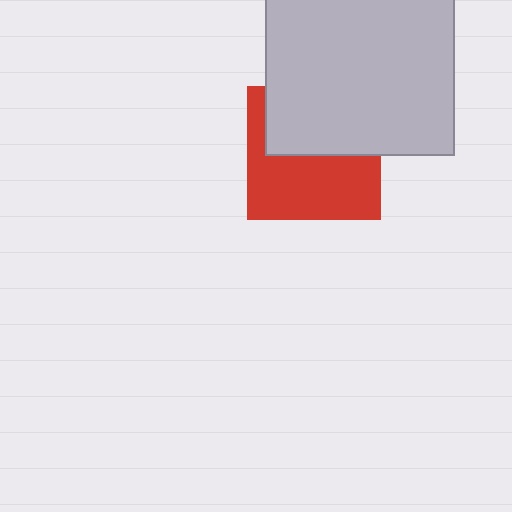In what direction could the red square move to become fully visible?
The red square could move down. That would shift it out from behind the light gray rectangle entirely.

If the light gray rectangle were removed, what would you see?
You would see the complete red square.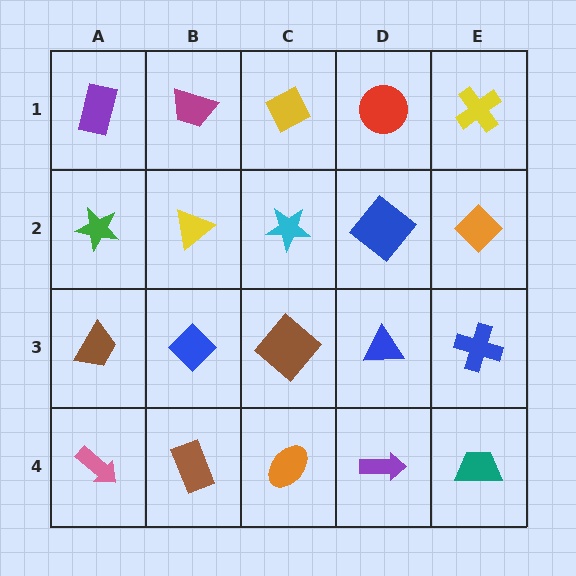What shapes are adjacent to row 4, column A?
A brown trapezoid (row 3, column A), a brown rectangle (row 4, column B).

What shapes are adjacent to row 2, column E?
A yellow cross (row 1, column E), a blue cross (row 3, column E), a blue diamond (row 2, column D).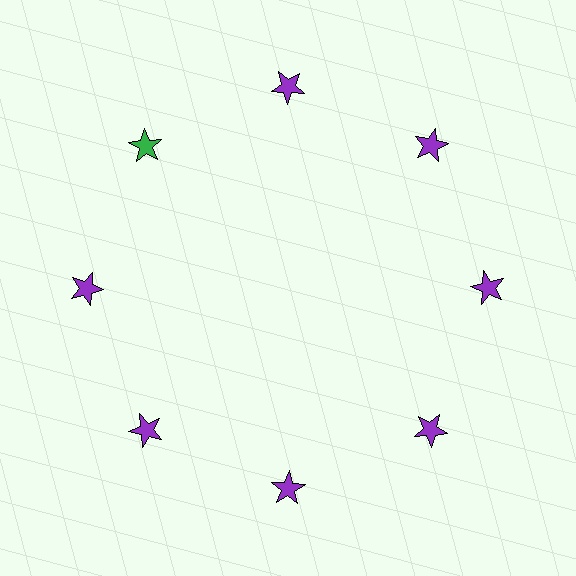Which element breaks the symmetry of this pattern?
The green star at roughly the 10 o'clock position breaks the symmetry. All other shapes are purple stars.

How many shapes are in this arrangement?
There are 8 shapes arranged in a ring pattern.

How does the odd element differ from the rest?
It has a different color: green instead of purple.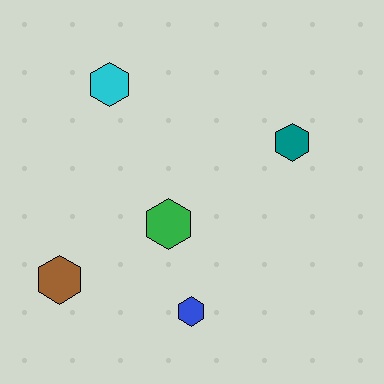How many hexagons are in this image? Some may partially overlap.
There are 5 hexagons.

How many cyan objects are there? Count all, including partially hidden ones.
There is 1 cyan object.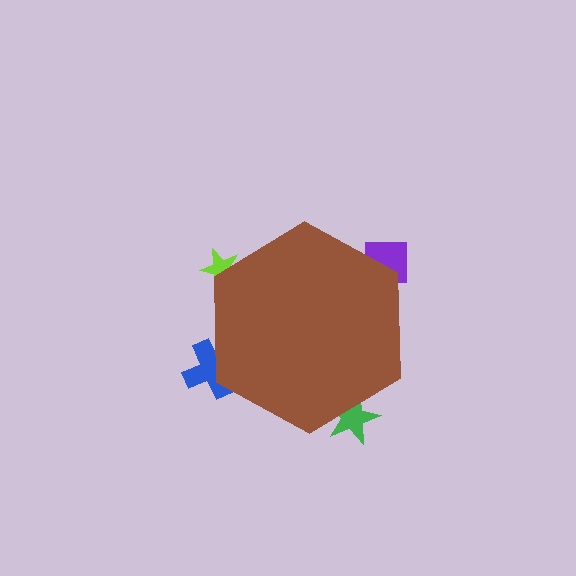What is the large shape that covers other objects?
A brown hexagon.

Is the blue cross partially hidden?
Yes, the blue cross is partially hidden behind the brown hexagon.